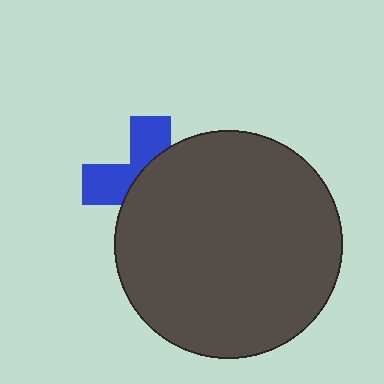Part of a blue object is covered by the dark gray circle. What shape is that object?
It is a cross.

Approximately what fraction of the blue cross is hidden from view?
Roughly 59% of the blue cross is hidden behind the dark gray circle.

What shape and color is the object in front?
The object in front is a dark gray circle.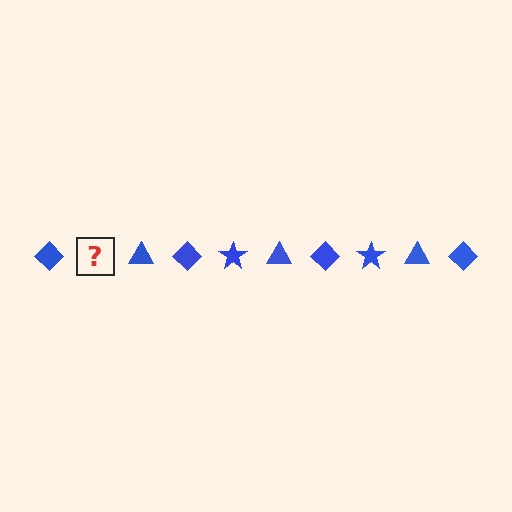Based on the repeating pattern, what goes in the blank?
The blank should be a blue star.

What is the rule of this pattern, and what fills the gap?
The rule is that the pattern cycles through diamond, star, triangle shapes in blue. The gap should be filled with a blue star.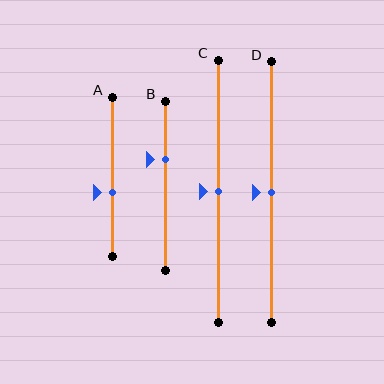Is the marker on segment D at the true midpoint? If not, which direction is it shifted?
Yes, the marker on segment D is at the true midpoint.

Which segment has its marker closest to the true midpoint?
Segment C has its marker closest to the true midpoint.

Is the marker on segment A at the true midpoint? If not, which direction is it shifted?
No, the marker on segment A is shifted downward by about 10% of the segment length.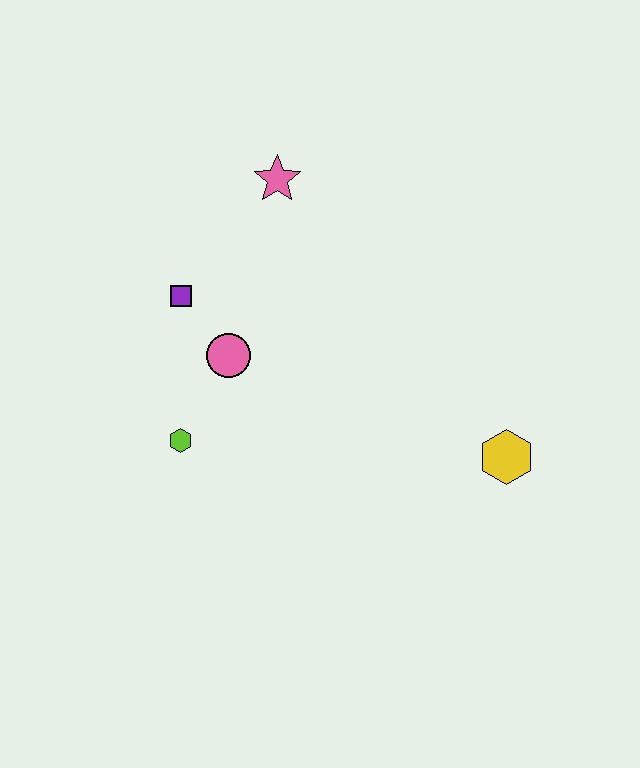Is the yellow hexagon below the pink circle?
Yes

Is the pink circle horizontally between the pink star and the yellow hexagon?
No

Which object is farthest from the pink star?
The yellow hexagon is farthest from the pink star.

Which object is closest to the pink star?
The purple square is closest to the pink star.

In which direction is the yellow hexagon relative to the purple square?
The yellow hexagon is to the right of the purple square.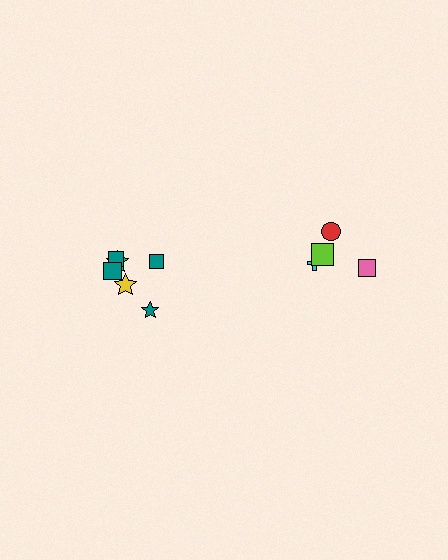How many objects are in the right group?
There are 4 objects.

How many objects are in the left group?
There are 6 objects.